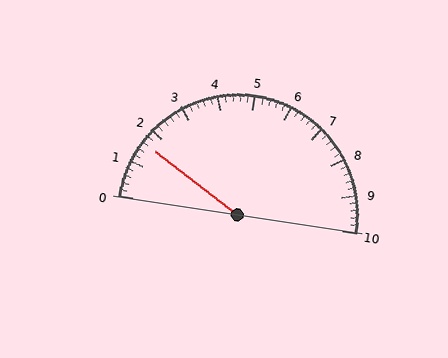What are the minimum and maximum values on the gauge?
The gauge ranges from 0 to 10.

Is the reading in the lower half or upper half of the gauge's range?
The reading is in the lower half of the range (0 to 10).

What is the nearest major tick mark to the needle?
The nearest major tick mark is 2.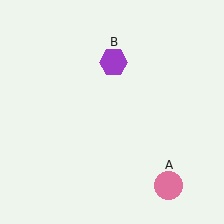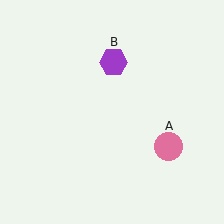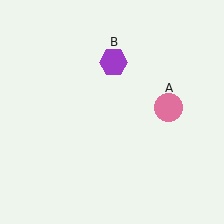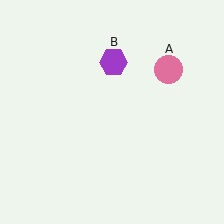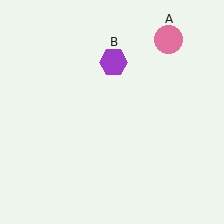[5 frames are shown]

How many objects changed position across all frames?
1 object changed position: pink circle (object A).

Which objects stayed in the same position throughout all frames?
Purple hexagon (object B) remained stationary.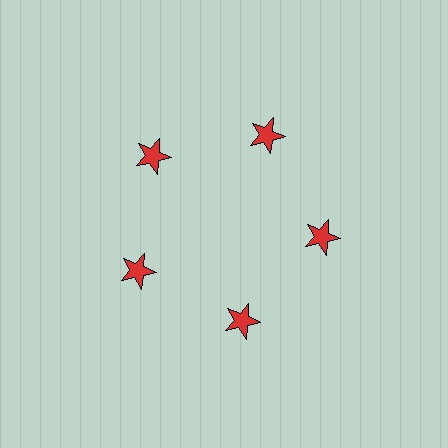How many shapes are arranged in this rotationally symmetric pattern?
There are 5 shapes, arranged in 5 groups of 1.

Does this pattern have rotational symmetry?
Yes, this pattern has 5-fold rotational symmetry. It looks the same after rotating 72 degrees around the center.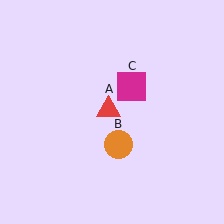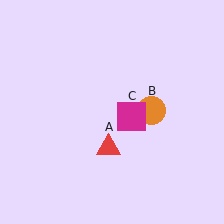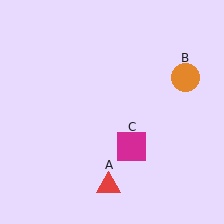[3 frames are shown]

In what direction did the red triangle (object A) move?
The red triangle (object A) moved down.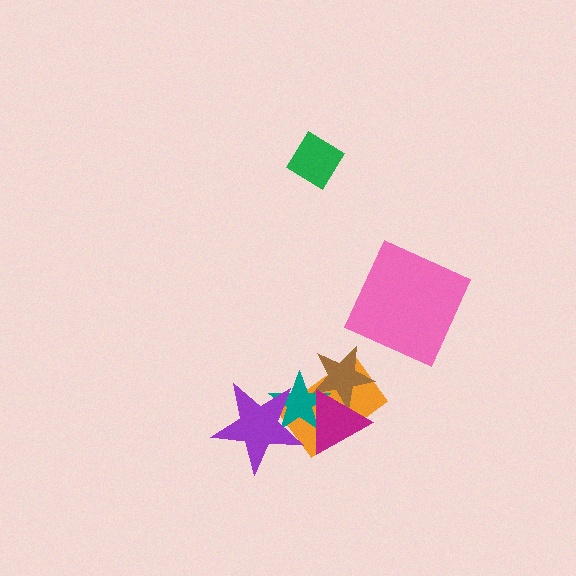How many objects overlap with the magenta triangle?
4 objects overlap with the magenta triangle.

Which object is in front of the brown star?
The magenta triangle is in front of the brown star.